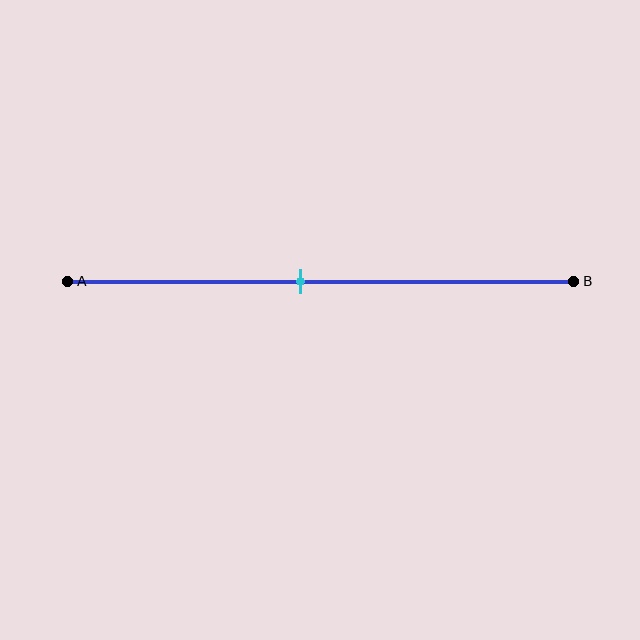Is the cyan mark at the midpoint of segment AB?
No, the mark is at about 45% from A, not at the 50% midpoint.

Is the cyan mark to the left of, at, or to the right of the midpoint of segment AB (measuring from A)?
The cyan mark is to the left of the midpoint of segment AB.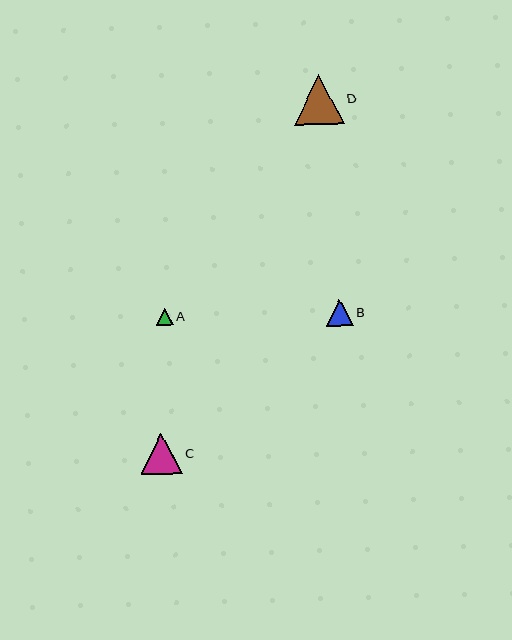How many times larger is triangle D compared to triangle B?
Triangle D is approximately 1.8 times the size of triangle B.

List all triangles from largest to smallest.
From largest to smallest: D, C, B, A.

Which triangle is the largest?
Triangle D is the largest with a size of approximately 50 pixels.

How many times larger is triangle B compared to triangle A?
Triangle B is approximately 1.6 times the size of triangle A.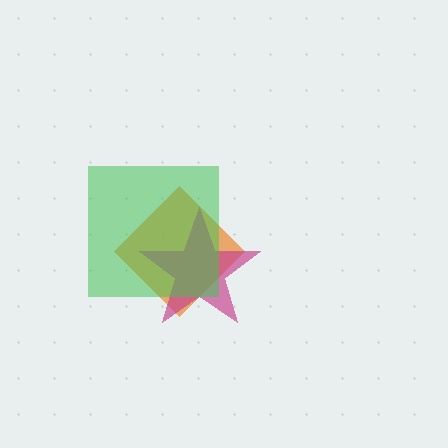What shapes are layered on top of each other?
The layered shapes are: an orange diamond, a magenta star, a green square.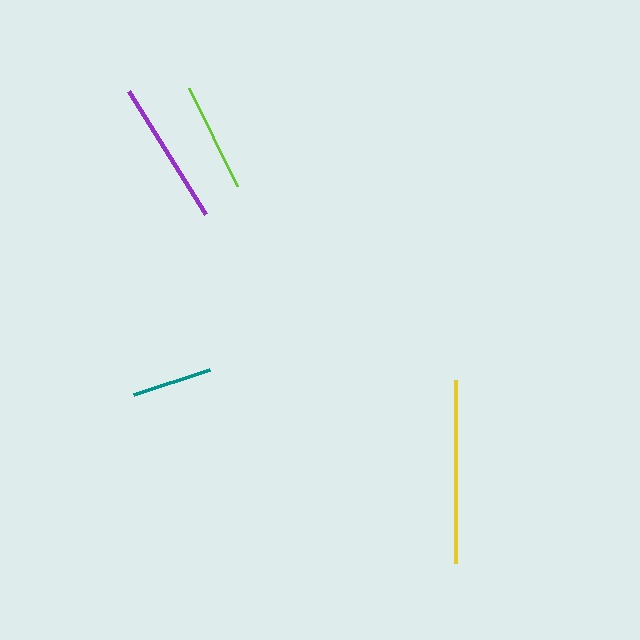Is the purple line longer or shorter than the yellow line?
The yellow line is longer than the purple line.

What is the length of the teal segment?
The teal segment is approximately 80 pixels long.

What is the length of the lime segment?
The lime segment is approximately 108 pixels long.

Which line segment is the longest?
The yellow line is the longest at approximately 183 pixels.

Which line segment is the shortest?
The teal line is the shortest at approximately 80 pixels.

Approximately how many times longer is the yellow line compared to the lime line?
The yellow line is approximately 1.7 times the length of the lime line.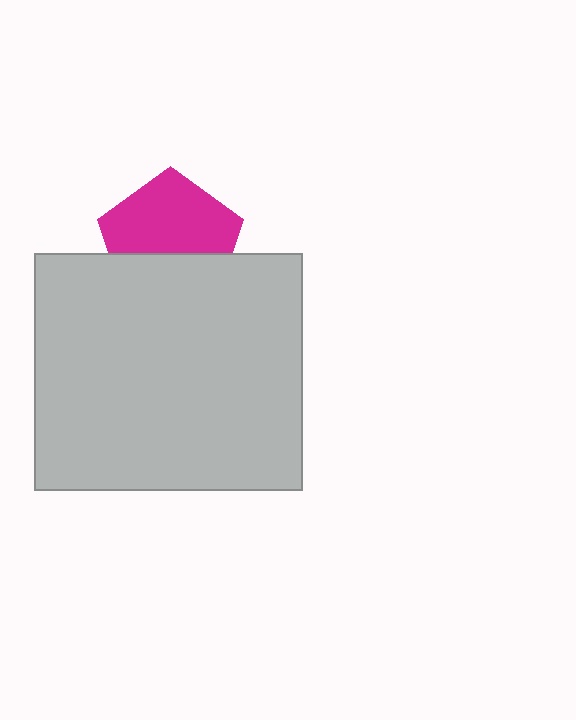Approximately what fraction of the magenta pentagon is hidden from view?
Roughly 40% of the magenta pentagon is hidden behind the light gray rectangle.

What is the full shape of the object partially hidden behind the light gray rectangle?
The partially hidden object is a magenta pentagon.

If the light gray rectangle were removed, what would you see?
You would see the complete magenta pentagon.